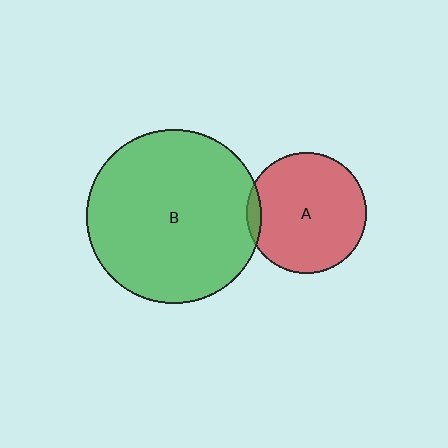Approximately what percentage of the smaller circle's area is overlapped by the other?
Approximately 5%.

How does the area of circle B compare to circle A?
Approximately 2.1 times.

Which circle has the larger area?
Circle B (green).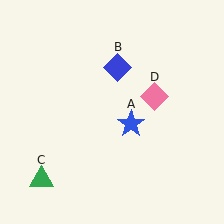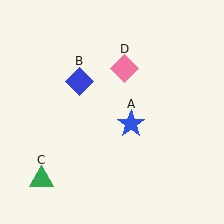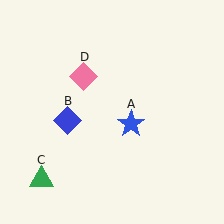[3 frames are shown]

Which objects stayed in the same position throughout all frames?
Blue star (object A) and green triangle (object C) remained stationary.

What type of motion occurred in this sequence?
The blue diamond (object B), pink diamond (object D) rotated counterclockwise around the center of the scene.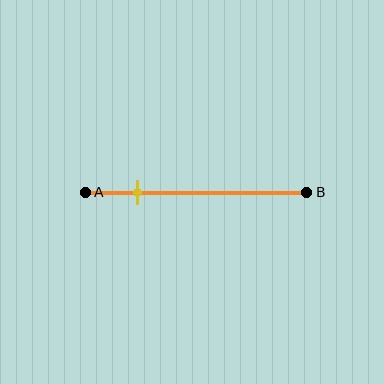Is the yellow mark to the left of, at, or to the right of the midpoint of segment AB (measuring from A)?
The yellow mark is to the left of the midpoint of segment AB.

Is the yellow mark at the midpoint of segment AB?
No, the mark is at about 25% from A, not at the 50% midpoint.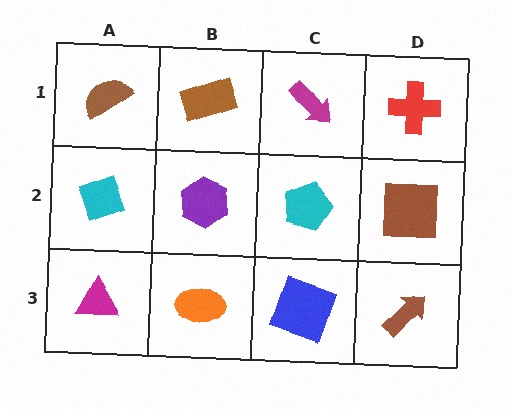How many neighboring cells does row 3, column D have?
2.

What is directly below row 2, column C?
A blue square.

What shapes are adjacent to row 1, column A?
A cyan diamond (row 2, column A), a brown rectangle (row 1, column B).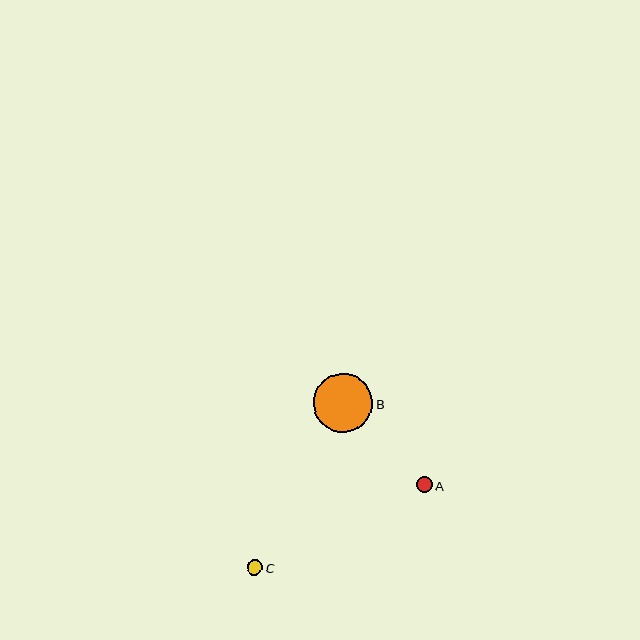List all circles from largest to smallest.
From largest to smallest: B, A, C.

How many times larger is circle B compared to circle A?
Circle B is approximately 3.7 times the size of circle A.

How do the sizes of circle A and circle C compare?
Circle A and circle C are approximately the same size.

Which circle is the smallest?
Circle C is the smallest with a size of approximately 15 pixels.